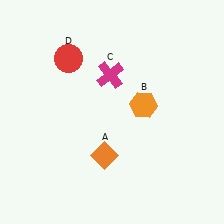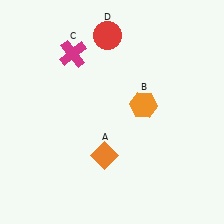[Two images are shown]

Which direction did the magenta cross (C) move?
The magenta cross (C) moved left.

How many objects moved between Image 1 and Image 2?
2 objects moved between the two images.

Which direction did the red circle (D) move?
The red circle (D) moved right.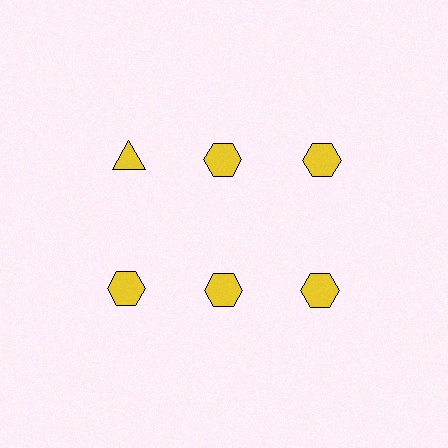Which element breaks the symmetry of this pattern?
The yellow triangle in the top row, leftmost column breaks the symmetry. All other shapes are yellow hexagons.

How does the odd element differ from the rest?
It has a different shape: triangle instead of hexagon.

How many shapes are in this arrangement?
There are 6 shapes arranged in a grid pattern.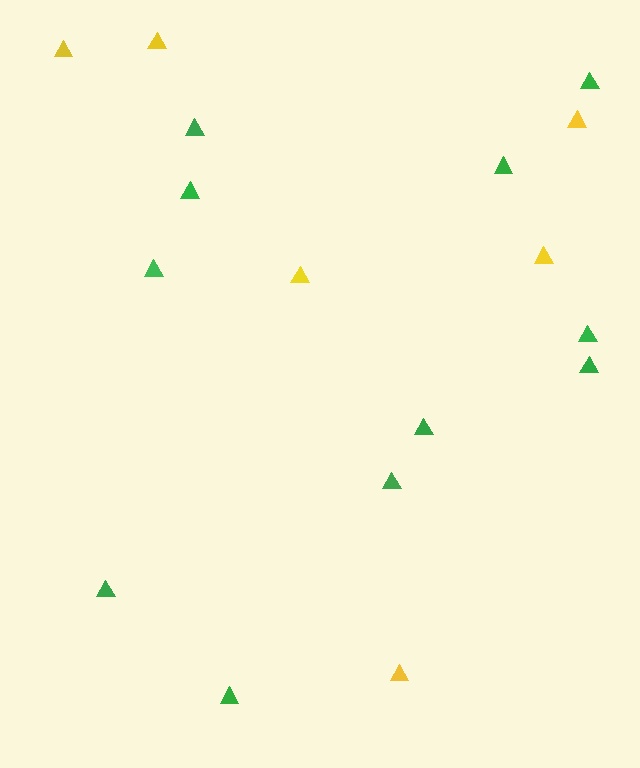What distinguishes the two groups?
There are 2 groups: one group of yellow triangles (6) and one group of green triangles (11).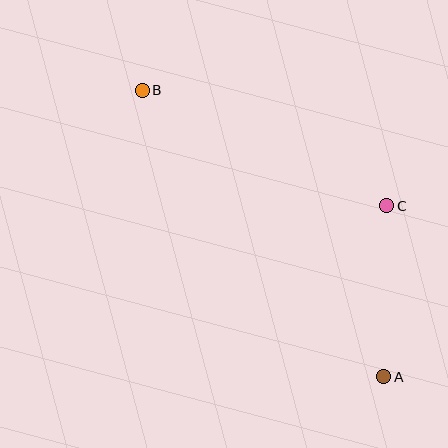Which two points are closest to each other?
Points A and C are closest to each other.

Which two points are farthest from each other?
Points A and B are farthest from each other.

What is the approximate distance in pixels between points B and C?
The distance between B and C is approximately 270 pixels.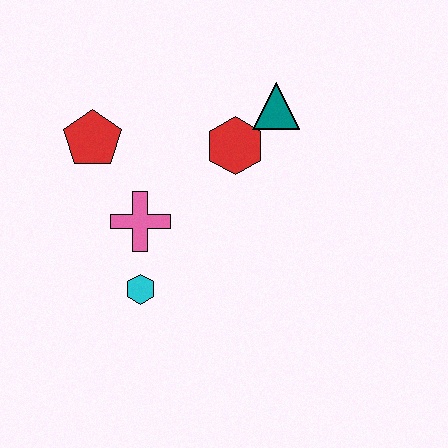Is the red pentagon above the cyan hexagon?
Yes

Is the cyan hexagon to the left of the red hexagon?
Yes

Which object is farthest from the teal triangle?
The cyan hexagon is farthest from the teal triangle.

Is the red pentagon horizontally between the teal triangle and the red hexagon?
No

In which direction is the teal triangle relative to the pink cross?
The teal triangle is to the right of the pink cross.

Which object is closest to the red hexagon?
The teal triangle is closest to the red hexagon.